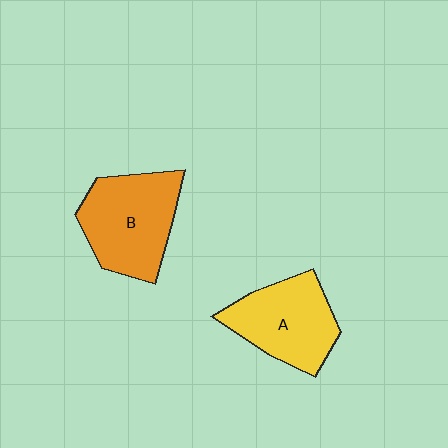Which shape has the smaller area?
Shape A (yellow).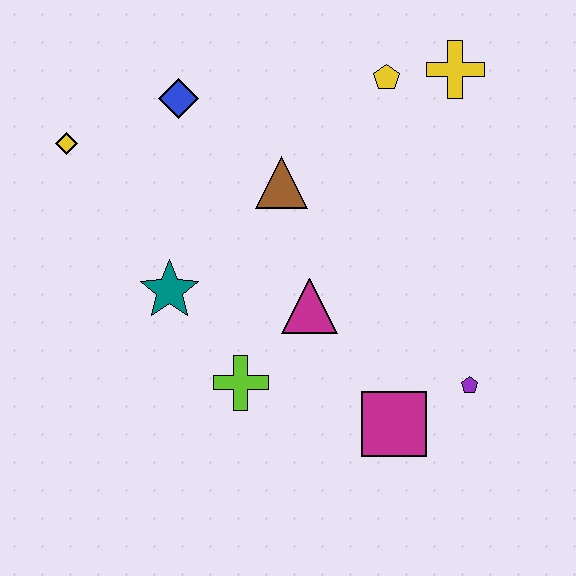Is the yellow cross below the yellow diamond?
No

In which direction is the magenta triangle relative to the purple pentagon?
The magenta triangle is to the left of the purple pentagon.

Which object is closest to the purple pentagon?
The magenta square is closest to the purple pentagon.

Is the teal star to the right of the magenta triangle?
No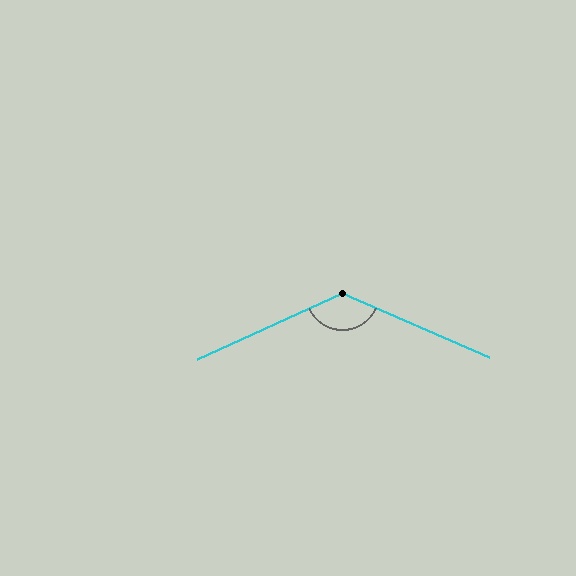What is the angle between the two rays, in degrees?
Approximately 132 degrees.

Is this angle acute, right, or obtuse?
It is obtuse.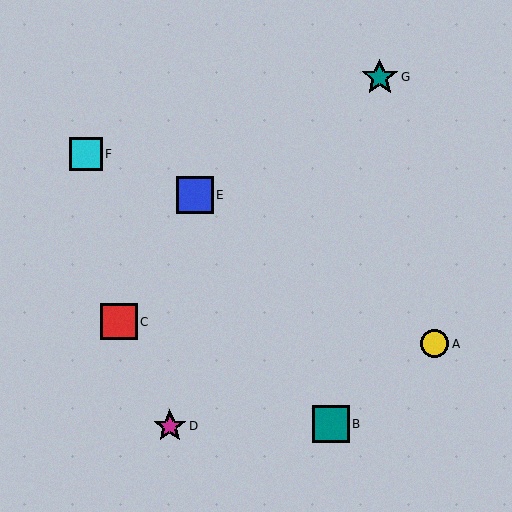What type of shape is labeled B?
Shape B is a teal square.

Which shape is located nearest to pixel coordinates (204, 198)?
The blue square (labeled E) at (195, 195) is nearest to that location.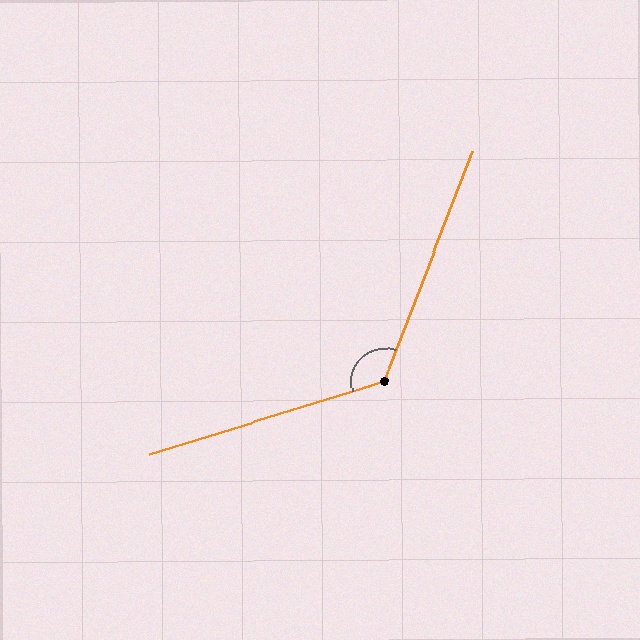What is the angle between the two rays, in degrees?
Approximately 128 degrees.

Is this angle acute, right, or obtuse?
It is obtuse.